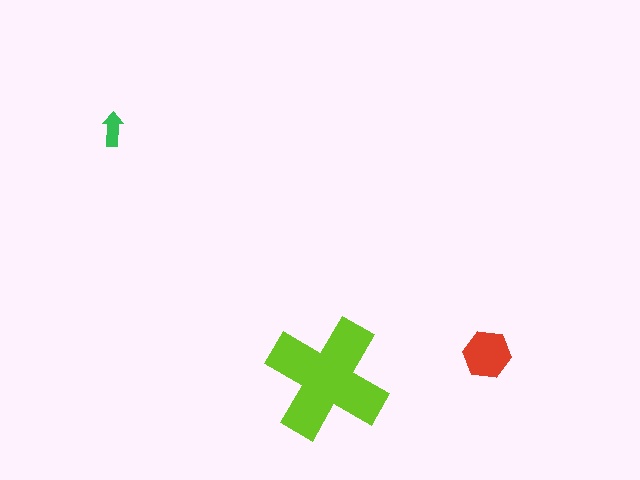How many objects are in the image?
There are 3 objects in the image.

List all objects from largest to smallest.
The lime cross, the red hexagon, the green arrow.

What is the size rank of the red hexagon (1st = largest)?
2nd.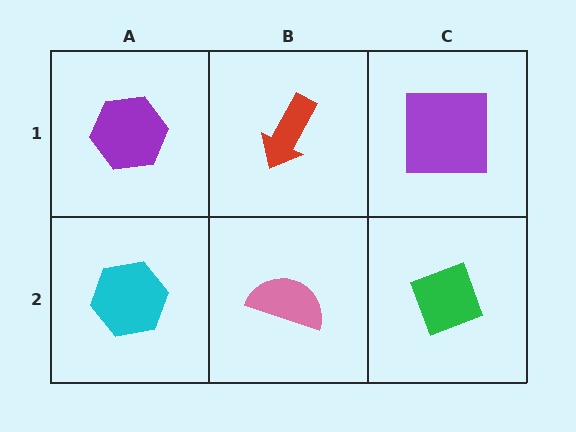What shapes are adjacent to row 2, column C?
A purple square (row 1, column C), a pink semicircle (row 2, column B).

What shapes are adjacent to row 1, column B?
A pink semicircle (row 2, column B), a purple hexagon (row 1, column A), a purple square (row 1, column C).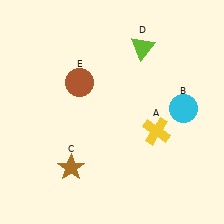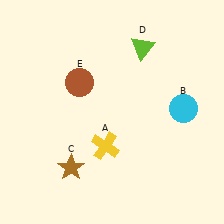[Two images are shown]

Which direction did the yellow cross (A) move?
The yellow cross (A) moved left.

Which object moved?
The yellow cross (A) moved left.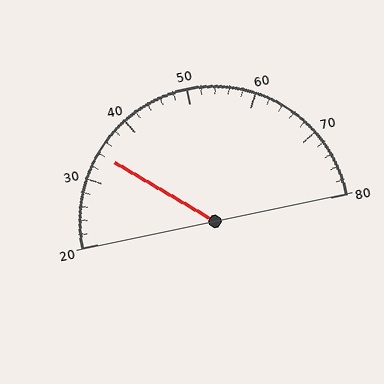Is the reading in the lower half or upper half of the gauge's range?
The reading is in the lower half of the range (20 to 80).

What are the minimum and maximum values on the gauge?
The gauge ranges from 20 to 80.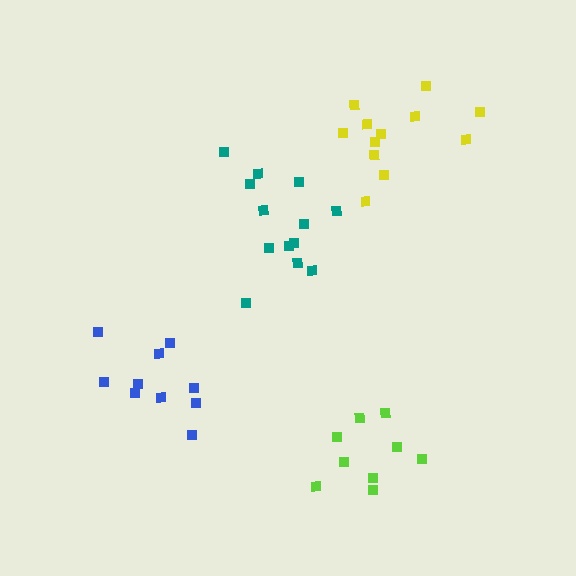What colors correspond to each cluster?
The clusters are colored: yellow, teal, lime, blue.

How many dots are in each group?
Group 1: 12 dots, Group 2: 13 dots, Group 3: 9 dots, Group 4: 10 dots (44 total).